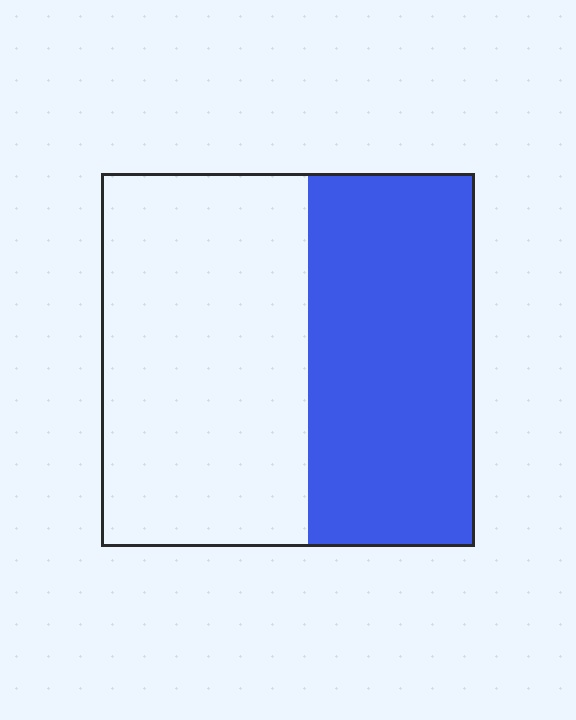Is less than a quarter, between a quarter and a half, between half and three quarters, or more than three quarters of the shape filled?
Between a quarter and a half.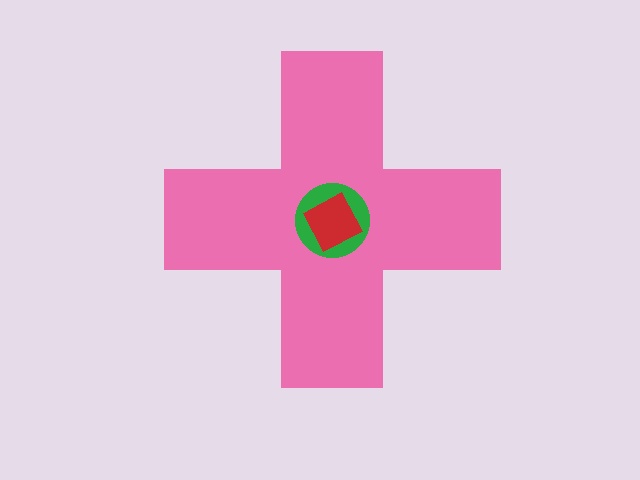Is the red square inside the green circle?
Yes.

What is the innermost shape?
The red square.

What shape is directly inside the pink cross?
The green circle.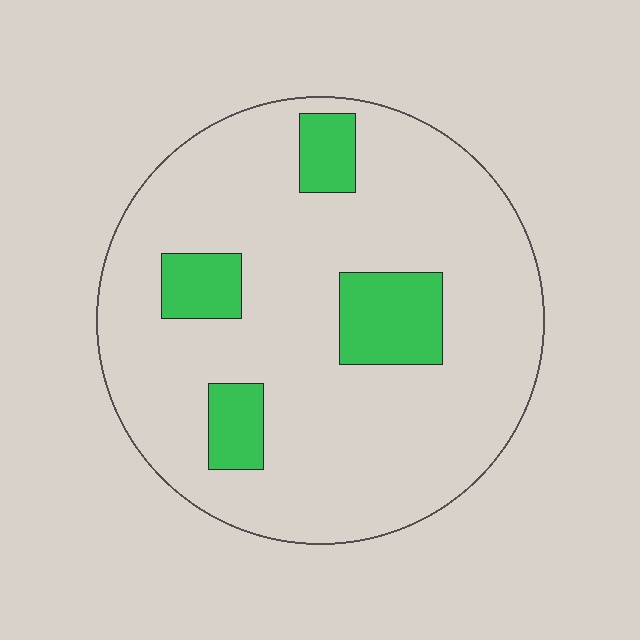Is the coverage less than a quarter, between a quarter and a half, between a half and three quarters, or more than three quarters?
Less than a quarter.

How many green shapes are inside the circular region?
4.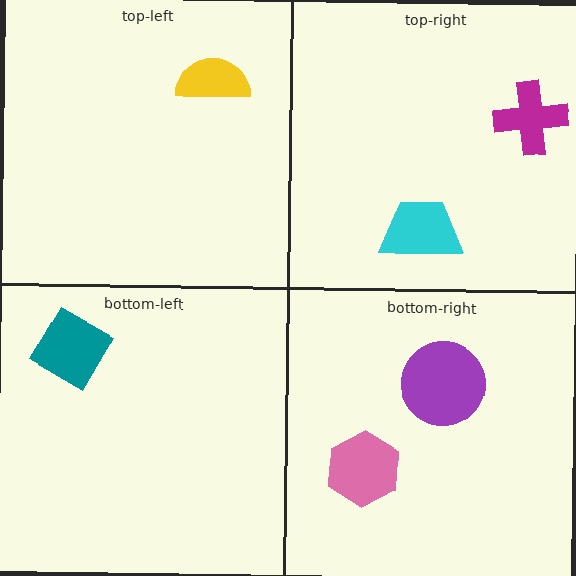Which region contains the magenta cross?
The top-right region.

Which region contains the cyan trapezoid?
The top-right region.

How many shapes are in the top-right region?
2.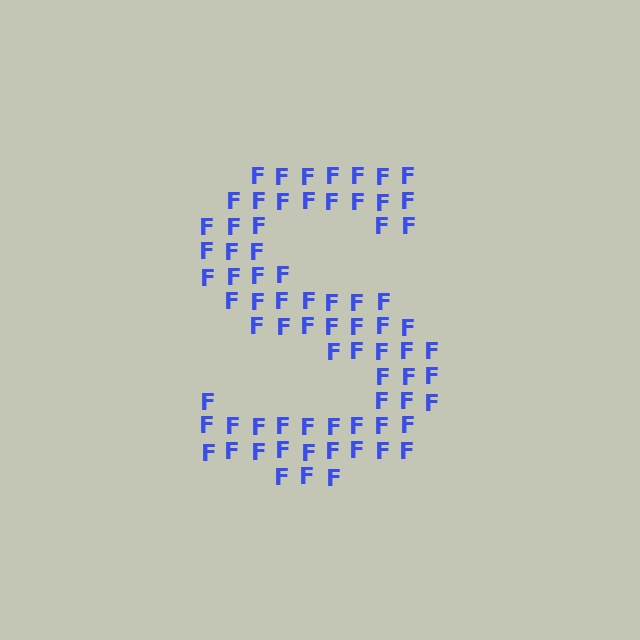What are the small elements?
The small elements are letter F's.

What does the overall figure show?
The overall figure shows the letter S.